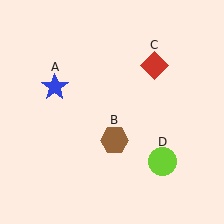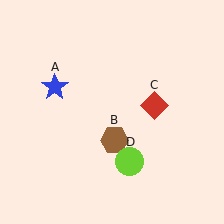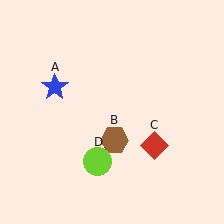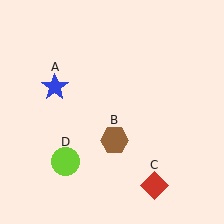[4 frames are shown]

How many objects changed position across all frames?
2 objects changed position: red diamond (object C), lime circle (object D).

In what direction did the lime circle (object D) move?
The lime circle (object D) moved left.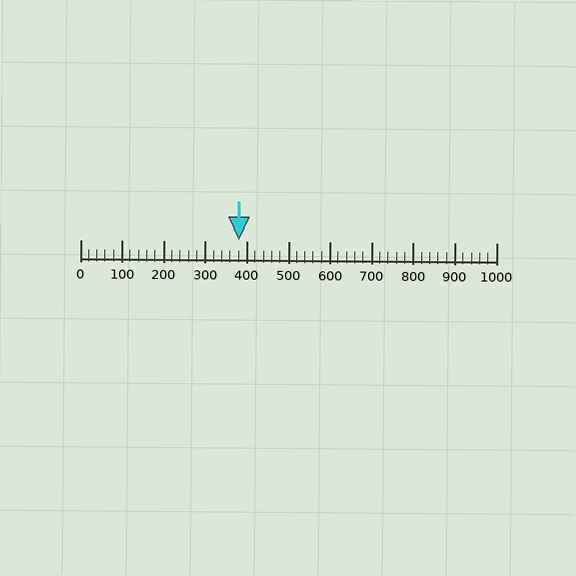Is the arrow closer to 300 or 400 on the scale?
The arrow is closer to 400.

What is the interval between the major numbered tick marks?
The major tick marks are spaced 100 units apart.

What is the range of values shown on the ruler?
The ruler shows values from 0 to 1000.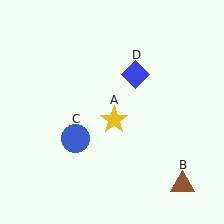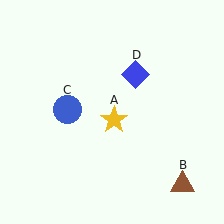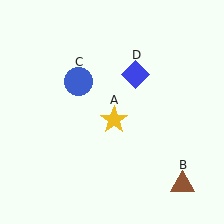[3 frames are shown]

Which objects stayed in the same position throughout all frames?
Yellow star (object A) and brown triangle (object B) and blue diamond (object D) remained stationary.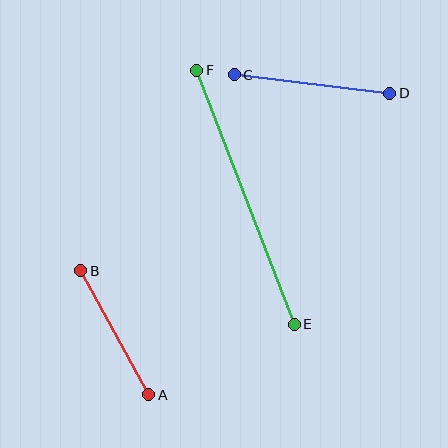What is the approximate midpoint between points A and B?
The midpoint is at approximately (115, 333) pixels.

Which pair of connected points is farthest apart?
Points E and F are farthest apart.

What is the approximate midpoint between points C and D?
The midpoint is at approximately (312, 84) pixels.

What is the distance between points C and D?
The distance is approximately 156 pixels.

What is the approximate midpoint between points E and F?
The midpoint is at approximately (245, 197) pixels.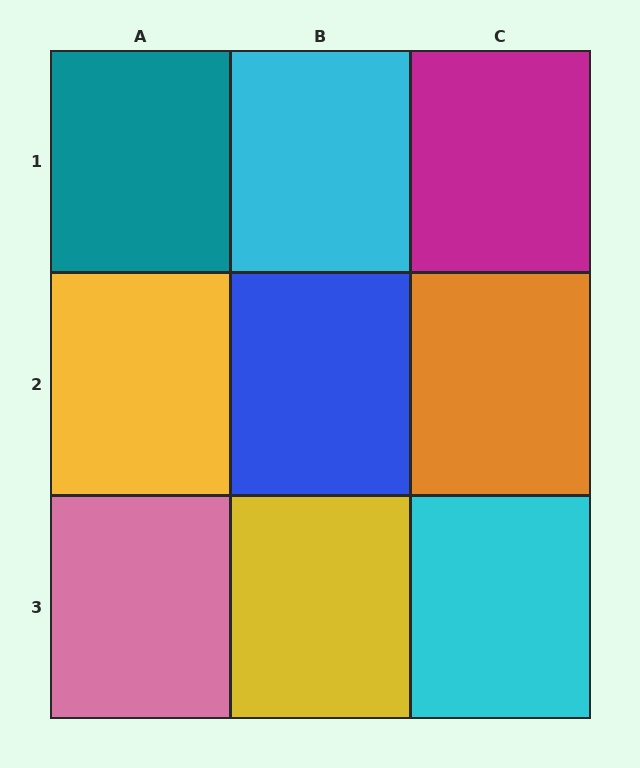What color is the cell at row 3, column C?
Cyan.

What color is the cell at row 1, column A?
Teal.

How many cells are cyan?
2 cells are cyan.